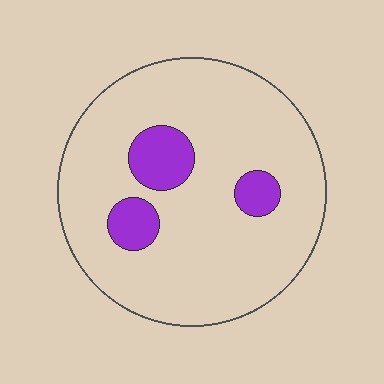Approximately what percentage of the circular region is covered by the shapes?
Approximately 15%.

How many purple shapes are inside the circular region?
3.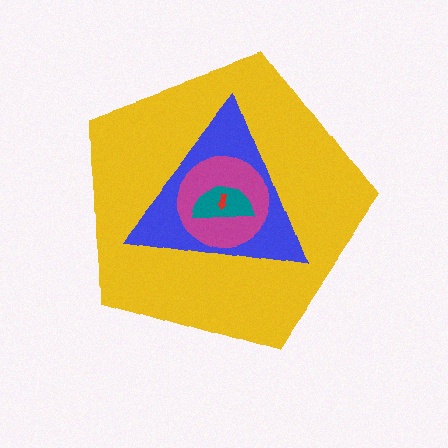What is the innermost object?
The red arrow.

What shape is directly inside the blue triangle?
The magenta circle.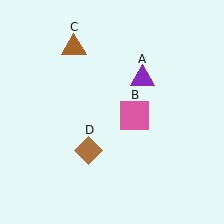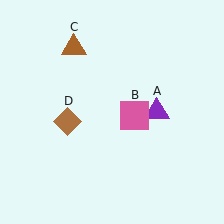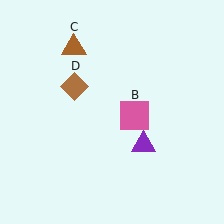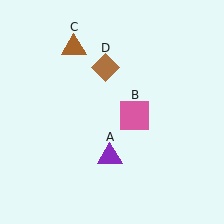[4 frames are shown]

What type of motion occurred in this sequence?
The purple triangle (object A), brown diamond (object D) rotated clockwise around the center of the scene.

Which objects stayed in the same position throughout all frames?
Pink square (object B) and brown triangle (object C) remained stationary.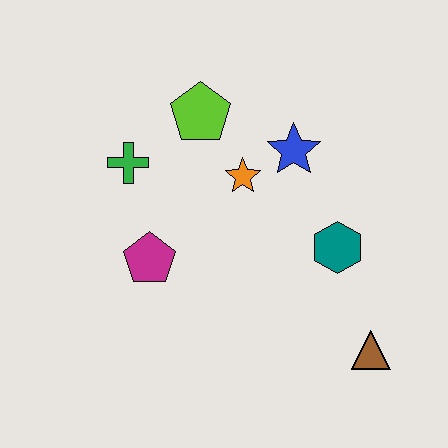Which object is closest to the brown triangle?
The teal hexagon is closest to the brown triangle.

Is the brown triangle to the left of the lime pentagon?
No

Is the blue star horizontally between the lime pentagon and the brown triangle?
Yes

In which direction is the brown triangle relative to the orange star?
The brown triangle is below the orange star.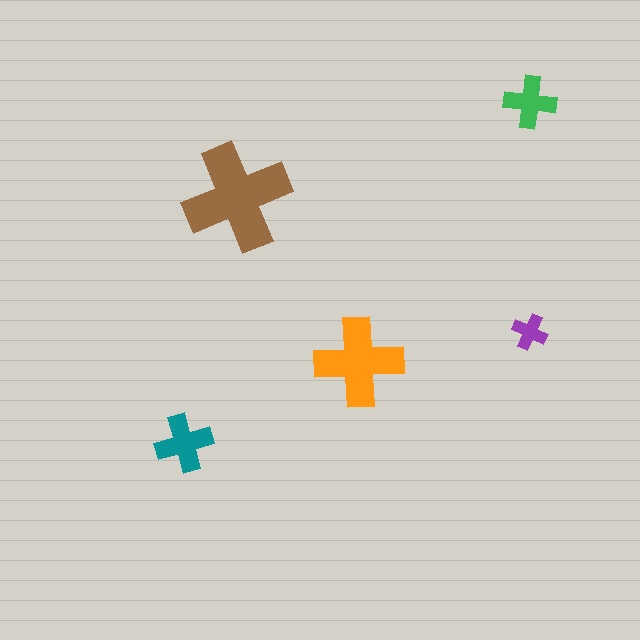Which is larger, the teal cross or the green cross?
The teal one.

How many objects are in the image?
There are 5 objects in the image.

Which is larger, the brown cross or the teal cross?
The brown one.